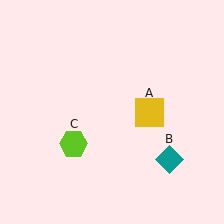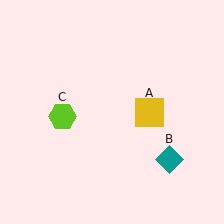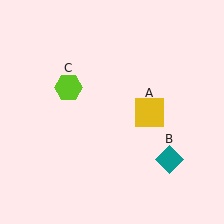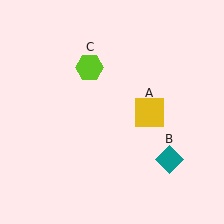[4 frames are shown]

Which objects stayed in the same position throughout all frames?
Yellow square (object A) and teal diamond (object B) remained stationary.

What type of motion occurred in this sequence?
The lime hexagon (object C) rotated clockwise around the center of the scene.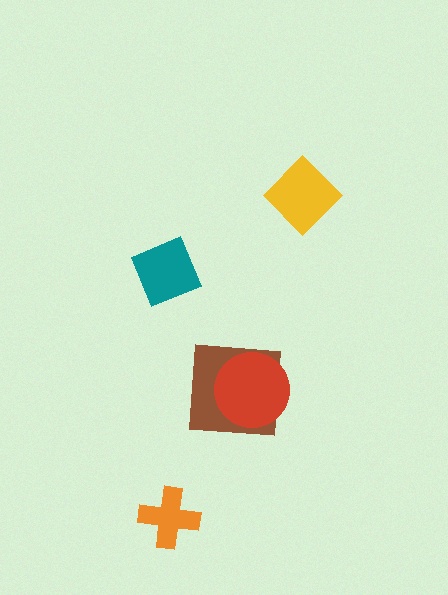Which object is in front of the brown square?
The red circle is in front of the brown square.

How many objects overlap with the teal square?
0 objects overlap with the teal square.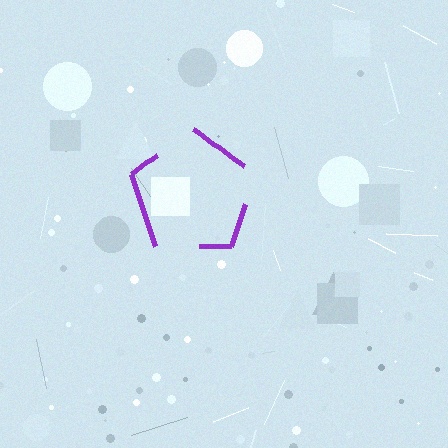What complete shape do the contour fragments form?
The contour fragments form a pentagon.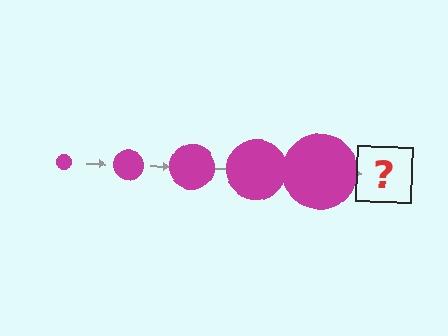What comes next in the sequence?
The next element should be a magenta circle, larger than the previous one.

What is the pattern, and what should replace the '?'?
The pattern is that the circle gets progressively larger each step. The '?' should be a magenta circle, larger than the previous one.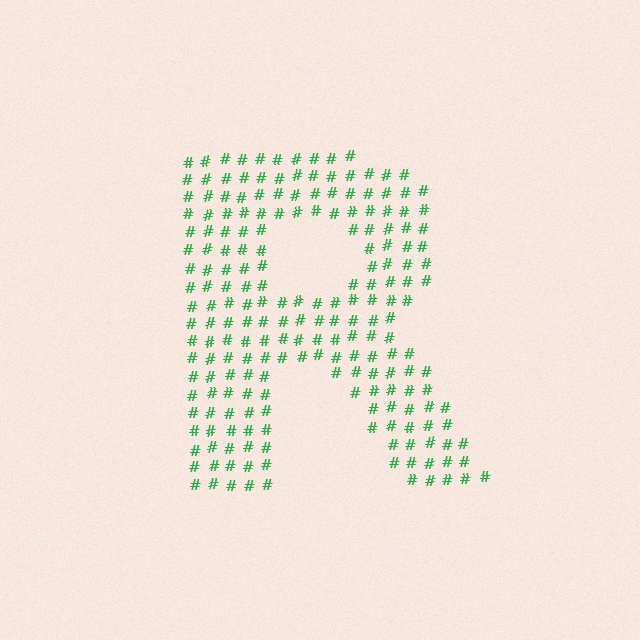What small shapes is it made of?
It is made of small hash symbols.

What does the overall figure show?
The overall figure shows the letter R.